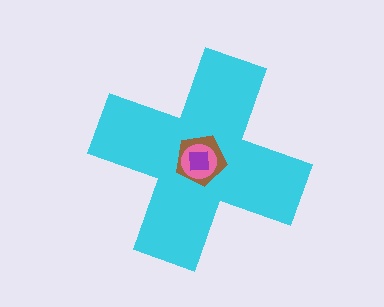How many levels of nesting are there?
4.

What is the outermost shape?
The cyan cross.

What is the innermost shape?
The purple square.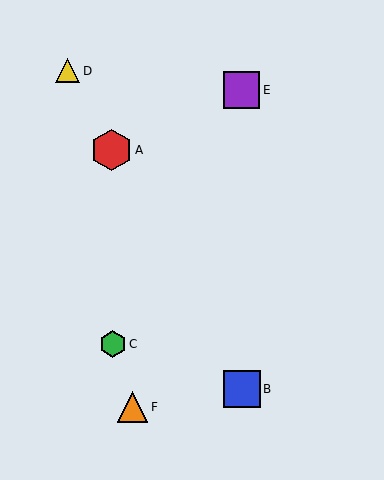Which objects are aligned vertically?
Objects B, E are aligned vertically.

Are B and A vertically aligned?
No, B is at x≈242 and A is at x≈111.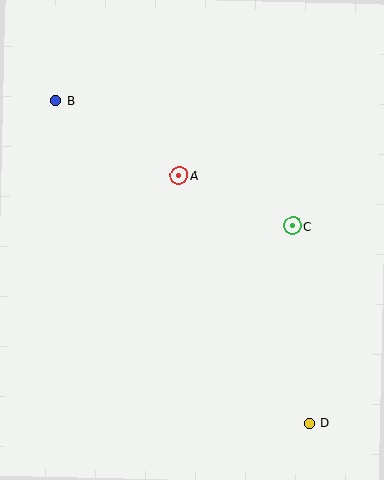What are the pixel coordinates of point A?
Point A is at (179, 175).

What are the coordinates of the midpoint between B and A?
The midpoint between B and A is at (117, 138).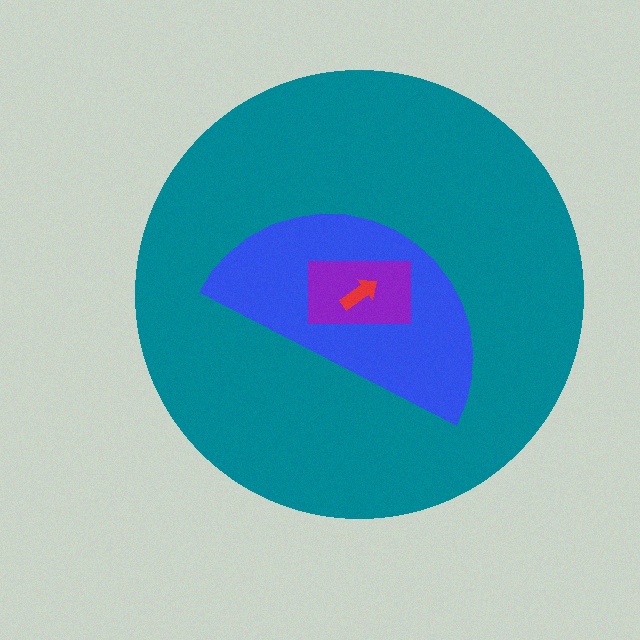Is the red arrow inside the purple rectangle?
Yes.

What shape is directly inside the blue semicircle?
The purple rectangle.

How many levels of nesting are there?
4.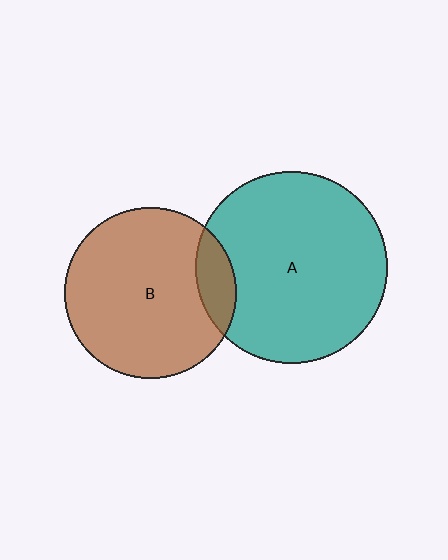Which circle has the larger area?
Circle A (teal).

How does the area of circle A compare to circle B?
Approximately 1.3 times.